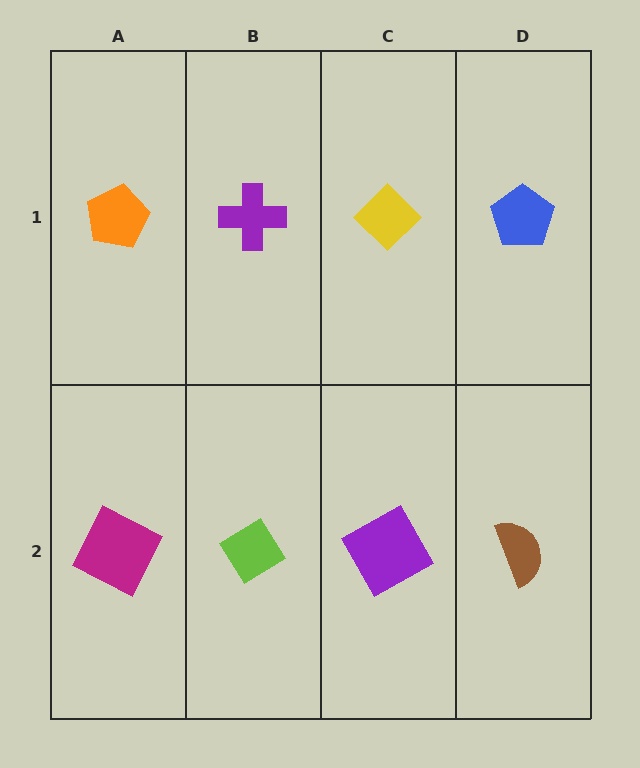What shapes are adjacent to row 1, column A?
A magenta square (row 2, column A), a purple cross (row 1, column B).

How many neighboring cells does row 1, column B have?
3.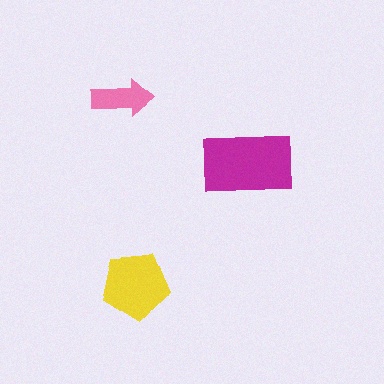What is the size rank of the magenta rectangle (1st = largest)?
1st.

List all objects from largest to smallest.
The magenta rectangle, the yellow pentagon, the pink arrow.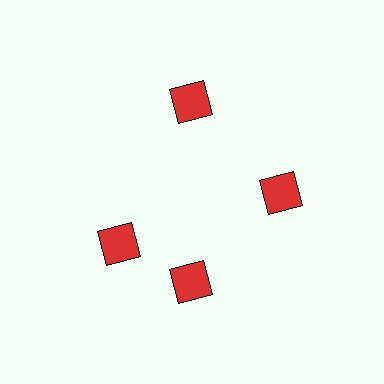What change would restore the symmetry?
The symmetry would be restored by rotating it back into even spacing with its neighbors so that all 4 diamonds sit at equal angles and equal distance from the center.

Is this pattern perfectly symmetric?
No. The 4 red diamonds are arranged in a ring, but one element near the 9 o'clock position is rotated out of alignment along the ring, breaking the 4-fold rotational symmetry.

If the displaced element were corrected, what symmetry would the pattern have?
It would have 4-fold rotational symmetry — the pattern would map onto itself every 90 degrees.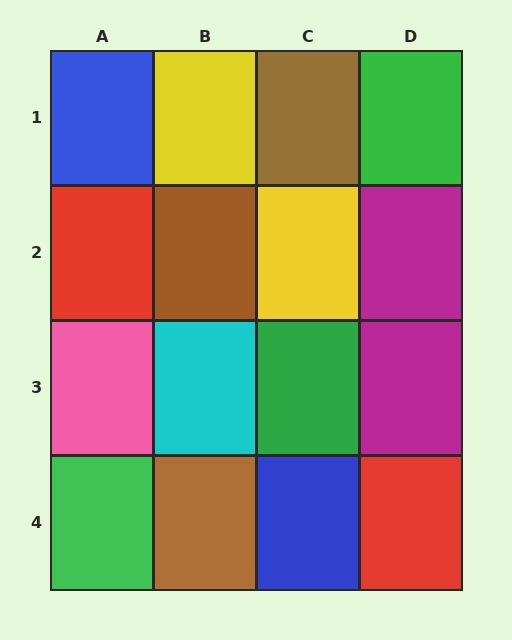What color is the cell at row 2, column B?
Brown.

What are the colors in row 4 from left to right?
Green, brown, blue, red.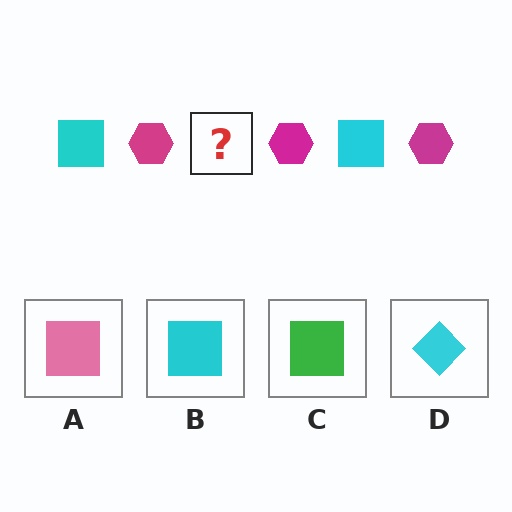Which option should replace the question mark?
Option B.